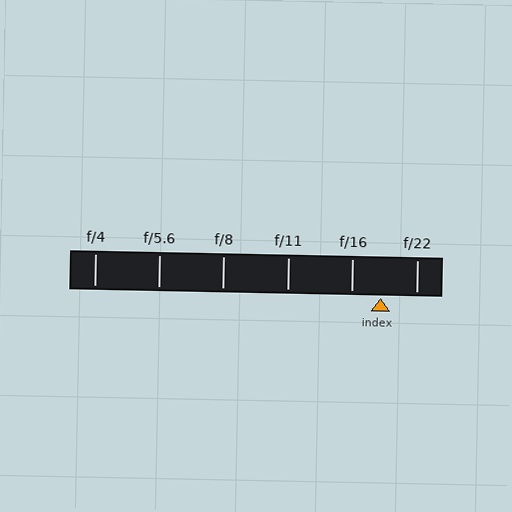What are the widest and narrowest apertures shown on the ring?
The widest aperture shown is f/4 and the narrowest is f/22.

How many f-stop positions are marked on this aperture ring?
There are 6 f-stop positions marked.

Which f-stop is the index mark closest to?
The index mark is closest to f/16.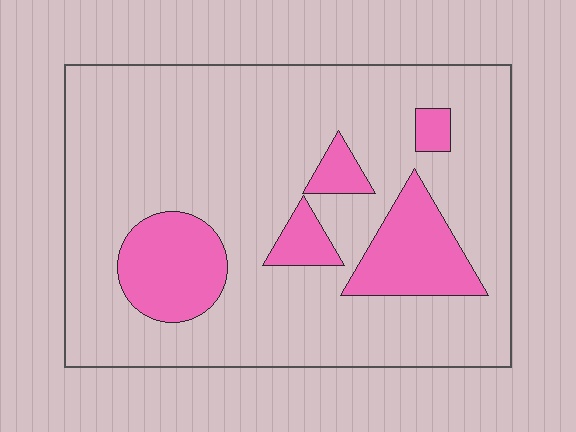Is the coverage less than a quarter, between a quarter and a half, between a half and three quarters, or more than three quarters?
Less than a quarter.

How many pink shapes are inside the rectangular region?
5.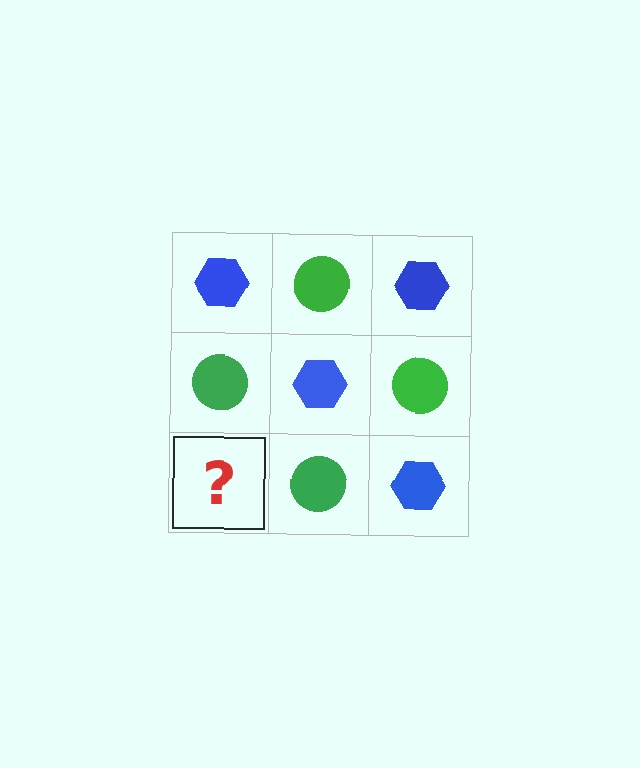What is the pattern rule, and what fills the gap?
The rule is that it alternates blue hexagon and green circle in a checkerboard pattern. The gap should be filled with a blue hexagon.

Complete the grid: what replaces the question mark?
The question mark should be replaced with a blue hexagon.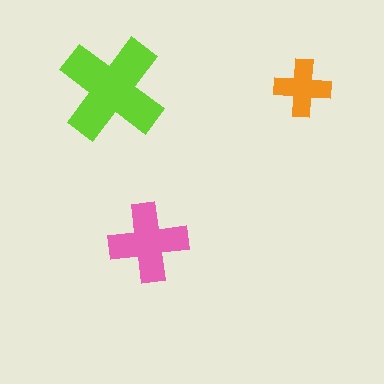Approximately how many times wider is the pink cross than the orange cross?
About 1.5 times wider.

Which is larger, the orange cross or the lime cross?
The lime one.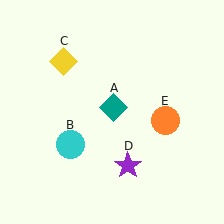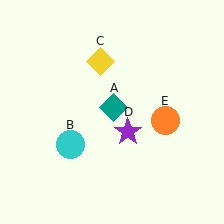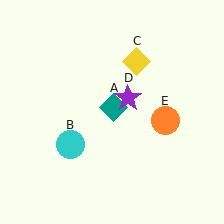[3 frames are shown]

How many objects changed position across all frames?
2 objects changed position: yellow diamond (object C), purple star (object D).